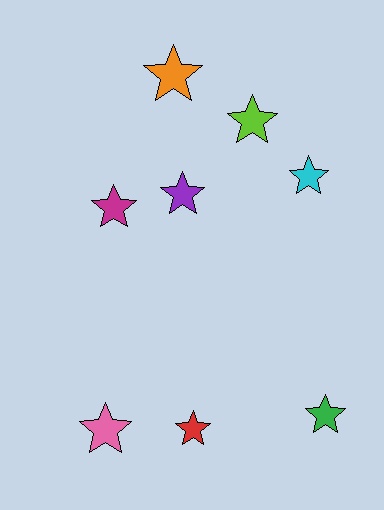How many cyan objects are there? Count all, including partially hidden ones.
There is 1 cyan object.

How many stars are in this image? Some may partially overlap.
There are 8 stars.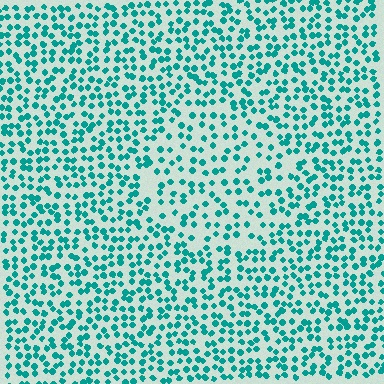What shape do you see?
I see a circle.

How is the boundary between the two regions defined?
The boundary is defined by a change in element density (approximately 1.5x ratio). All elements are the same color, size, and shape.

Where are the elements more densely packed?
The elements are more densely packed outside the circle boundary.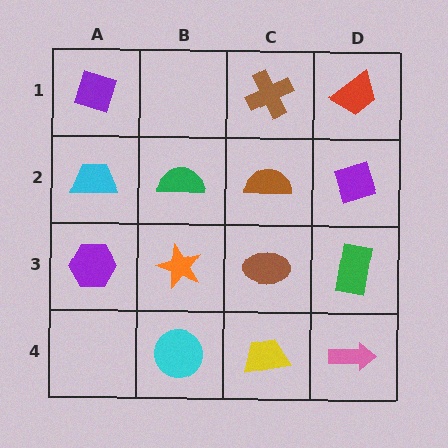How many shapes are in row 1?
3 shapes.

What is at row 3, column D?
A green rectangle.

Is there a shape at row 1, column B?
No, that cell is empty.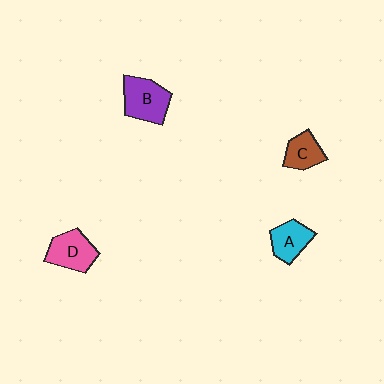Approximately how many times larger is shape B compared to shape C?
Approximately 1.5 times.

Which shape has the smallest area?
Shape C (brown).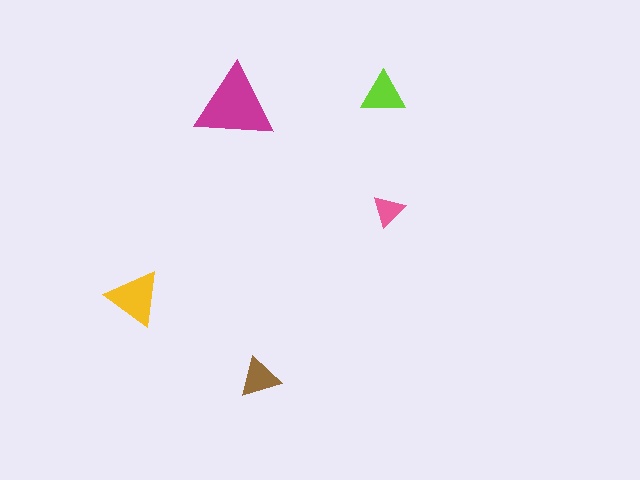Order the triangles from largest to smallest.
the magenta one, the yellow one, the lime one, the brown one, the pink one.